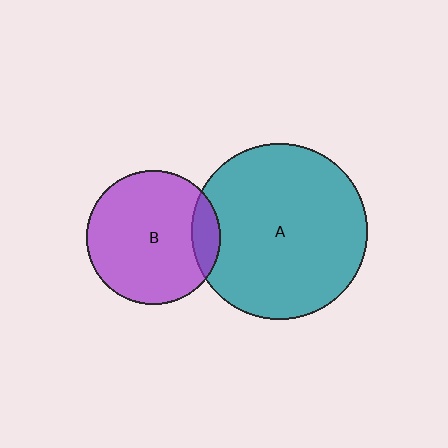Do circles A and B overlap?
Yes.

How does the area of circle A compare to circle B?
Approximately 1.7 times.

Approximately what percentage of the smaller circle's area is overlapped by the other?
Approximately 10%.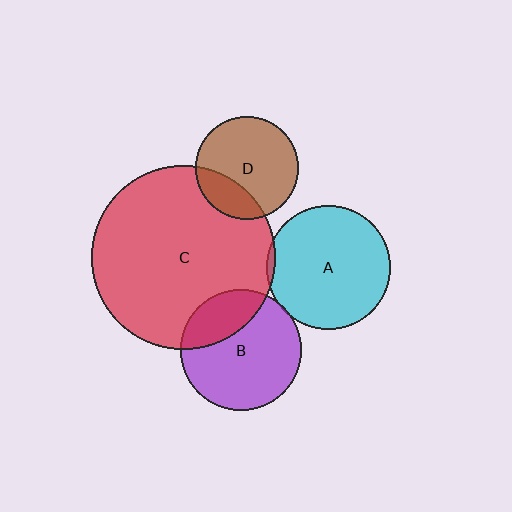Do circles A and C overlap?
Yes.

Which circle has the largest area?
Circle C (red).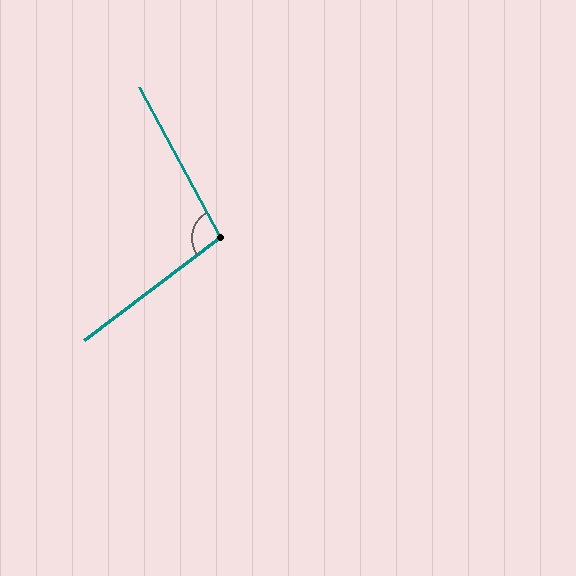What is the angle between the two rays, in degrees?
Approximately 98 degrees.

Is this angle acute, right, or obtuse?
It is obtuse.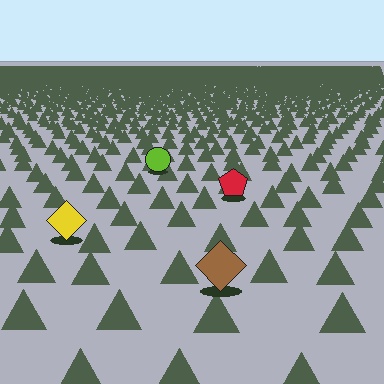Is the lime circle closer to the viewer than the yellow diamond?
No. The yellow diamond is closer — you can tell from the texture gradient: the ground texture is coarser near it.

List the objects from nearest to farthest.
From nearest to farthest: the brown diamond, the yellow diamond, the red pentagon, the lime circle.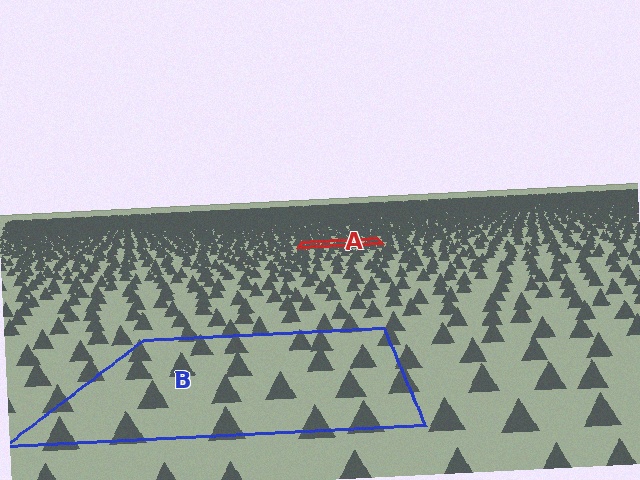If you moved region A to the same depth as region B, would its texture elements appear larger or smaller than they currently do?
They would appear larger. At a closer depth, the same texture elements are projected at a bigger on-screen size.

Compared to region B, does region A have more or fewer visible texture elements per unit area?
Region A has more texture elements per unit area — they are packed more densely because it is farther away.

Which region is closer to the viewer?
Region B is closer. The texture elements there are larger and more spread out.